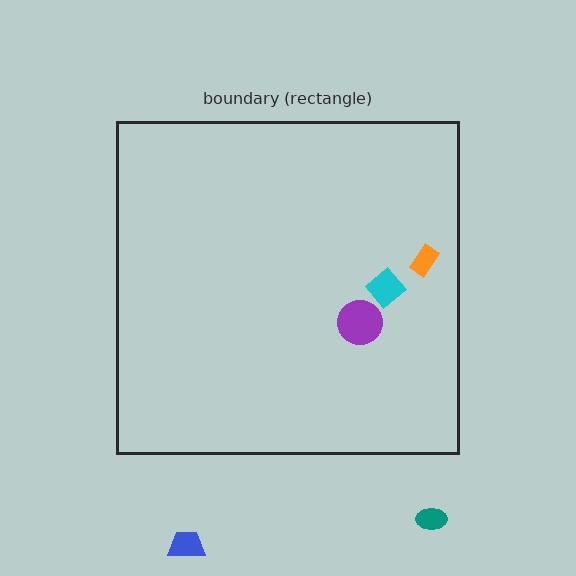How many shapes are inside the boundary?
3 inside, 2 outside.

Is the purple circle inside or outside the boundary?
Inside.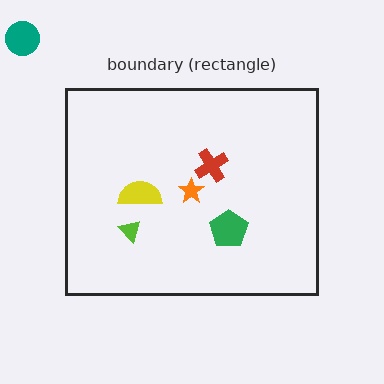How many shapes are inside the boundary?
5 inside, 1 outside.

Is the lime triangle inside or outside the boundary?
Inside.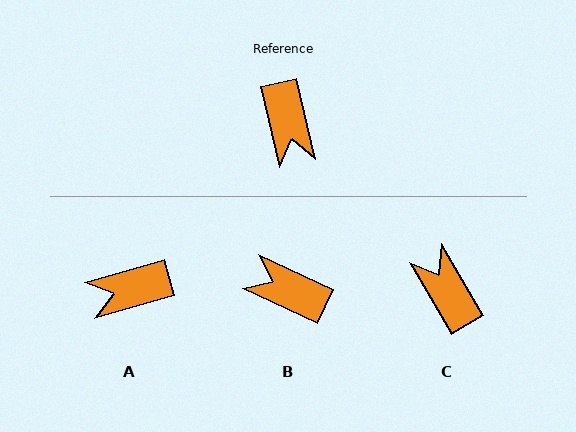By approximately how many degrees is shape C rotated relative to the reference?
Approximately 163 degrees clockwise.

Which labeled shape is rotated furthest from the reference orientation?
C, about 163 degrees away.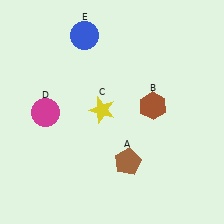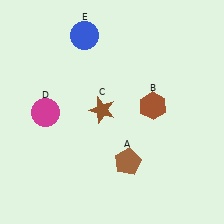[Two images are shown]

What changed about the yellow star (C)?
In Image 1, C is yellow. In Image 2, it changed to brown.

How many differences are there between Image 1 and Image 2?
There is 1 difference between the two images.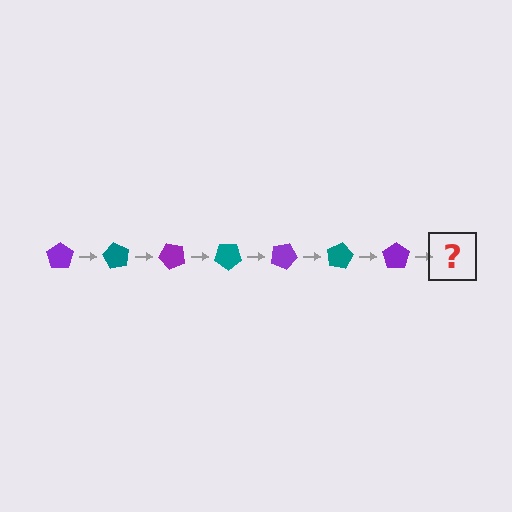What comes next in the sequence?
The next element should be a teal pentagon, rotated 420 degrees from the start.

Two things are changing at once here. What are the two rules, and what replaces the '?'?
The two rules are that it rotates 60 degrees each step and the color cycles through purple and teal. The '?' should be a teal pentagon, rotated 420 degrees from the start.